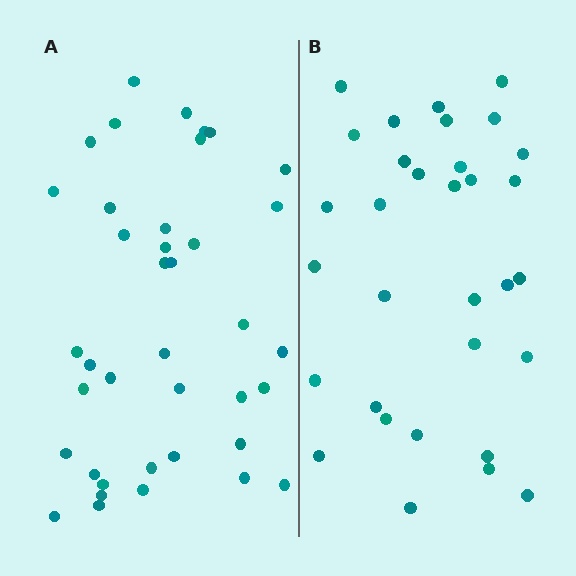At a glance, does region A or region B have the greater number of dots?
Region A (the left region) has more dots.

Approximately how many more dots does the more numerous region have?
Region A has roughly 8 or so more dots than region B.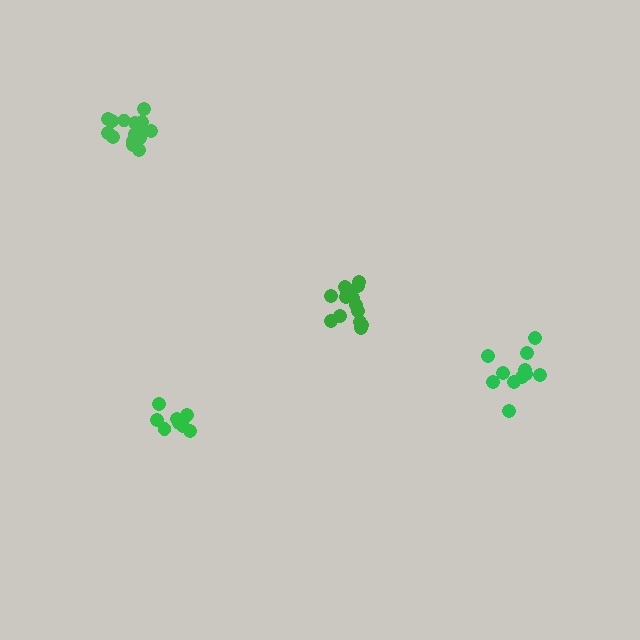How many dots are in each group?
Group 1: 15 dots, Group 2: 9 dots, Group 3: 15 dots, Group 4: 11 dots (50 total).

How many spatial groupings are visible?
There are 4 spatial groupings.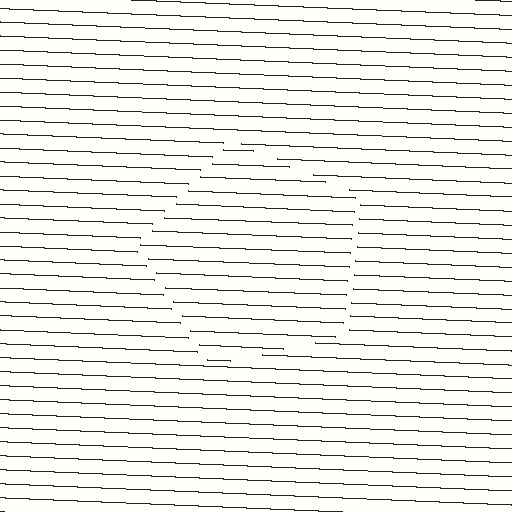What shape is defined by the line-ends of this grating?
An illusory pentagon. The interior of the shape contains the same grating, shifted by half a period — the contour is defined by the phase discontinuity where line-ends from the inner and outer gratings abut.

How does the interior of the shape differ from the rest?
The interior of the shape contains the same grating, shifted by half a period — the contour is defined by the phase discontinuity where line-ends from the inner and outer gratings abut.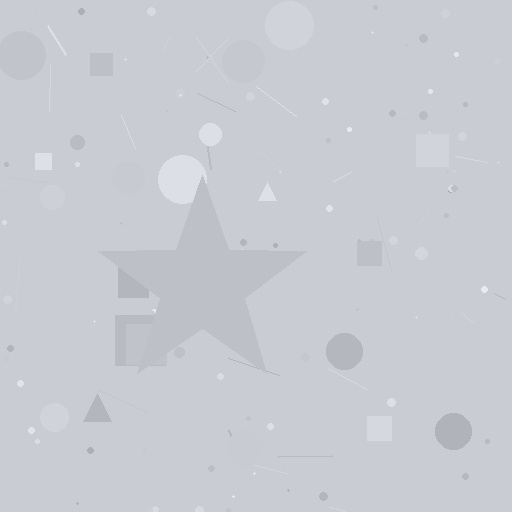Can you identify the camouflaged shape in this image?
The camouflaged shape is a star.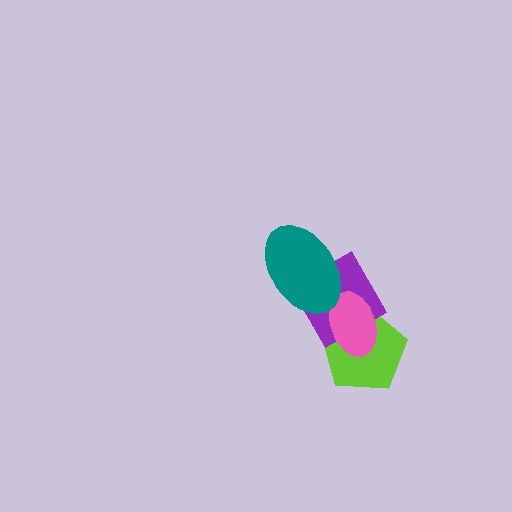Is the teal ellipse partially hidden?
No, no other shape covers it.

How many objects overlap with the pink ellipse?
3 objects overlap with the pink ellipse.